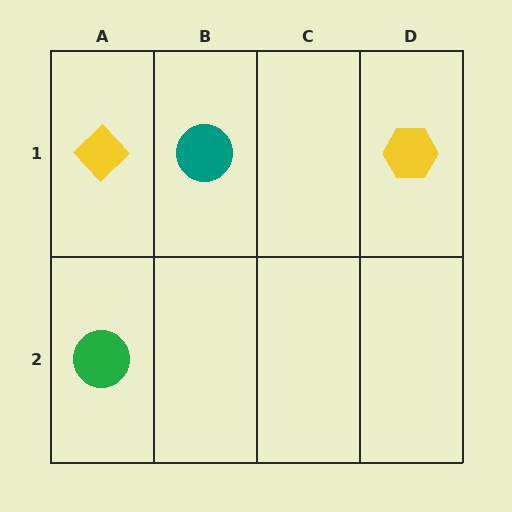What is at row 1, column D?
A yellow hexagon.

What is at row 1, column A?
A yellow diamond.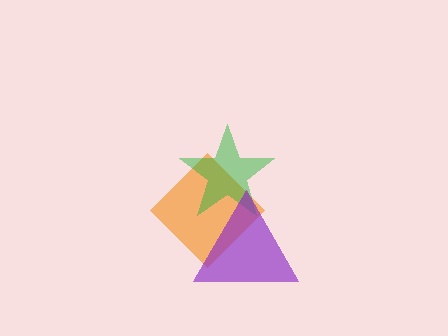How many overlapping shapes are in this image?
There are 3 overlapping shapes in the image.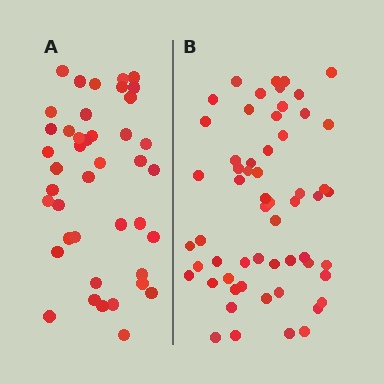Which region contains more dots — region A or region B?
Region B (the right region) has more dots.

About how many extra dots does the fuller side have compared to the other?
Region B has approximately 15 more dots than region A.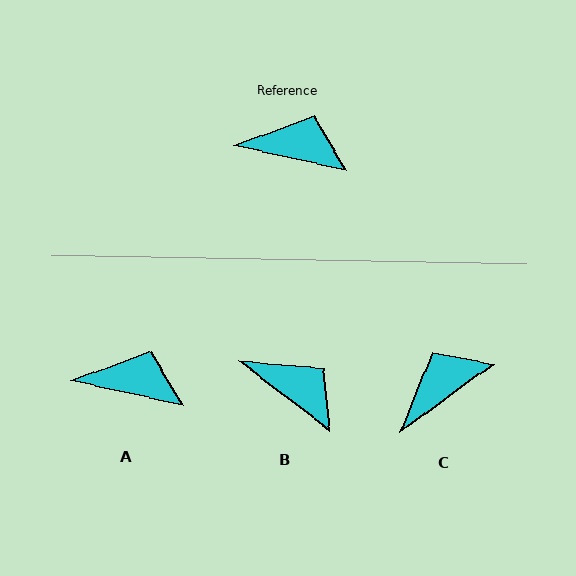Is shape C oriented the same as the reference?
No, it is off by about 49 degrees.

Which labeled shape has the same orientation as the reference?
A.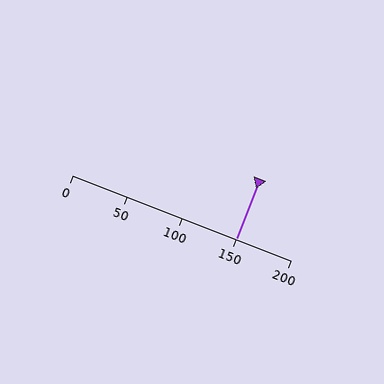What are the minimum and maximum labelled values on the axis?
The axis runs from 0 to 200.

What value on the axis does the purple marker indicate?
The marker indicates approximately 150.